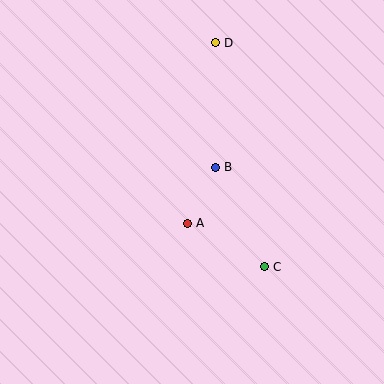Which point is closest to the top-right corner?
Point D is closest to the top-right corner.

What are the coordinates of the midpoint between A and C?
The midpoint between A and C is at (226, 245).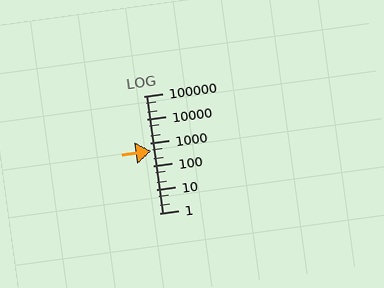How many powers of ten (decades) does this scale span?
The scale spans 5 decades, from 1 to 100000.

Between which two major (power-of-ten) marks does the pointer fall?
The pointer is between 100 and 1000.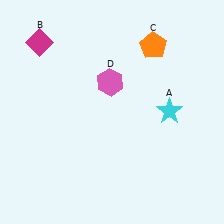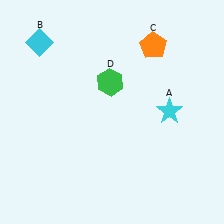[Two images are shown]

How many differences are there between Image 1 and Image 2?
There are 2 differences between the two images.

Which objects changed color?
B changed from magenta to cyan. D changed from pink to green.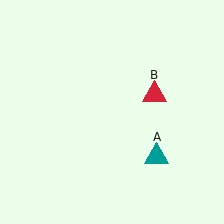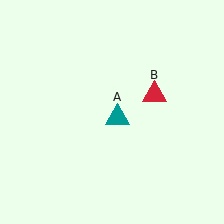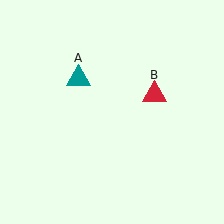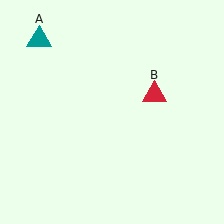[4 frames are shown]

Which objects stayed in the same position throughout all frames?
Red triangle (object B) remained stationary.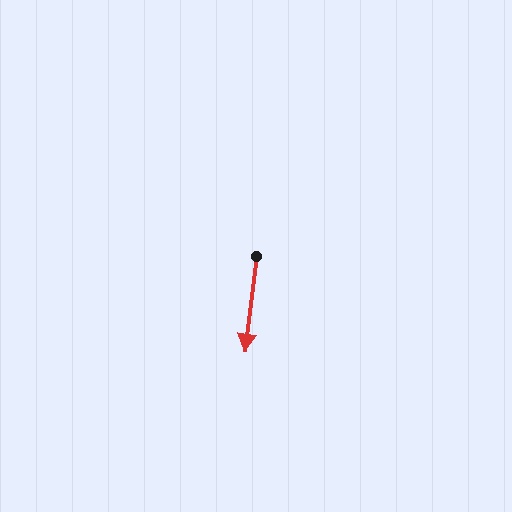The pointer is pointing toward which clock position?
Roughly 6 o'clock.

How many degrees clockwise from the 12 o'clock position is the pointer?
Approximately 187 degrees.